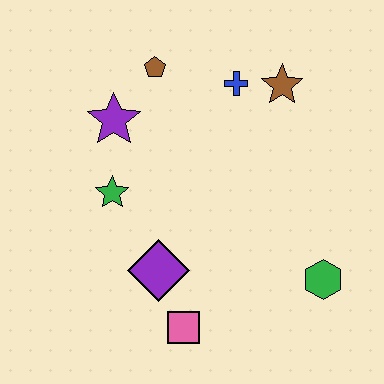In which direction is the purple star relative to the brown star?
The purple star is to the left of the brown star.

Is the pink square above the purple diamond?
No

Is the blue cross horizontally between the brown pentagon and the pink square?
No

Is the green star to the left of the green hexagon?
Yes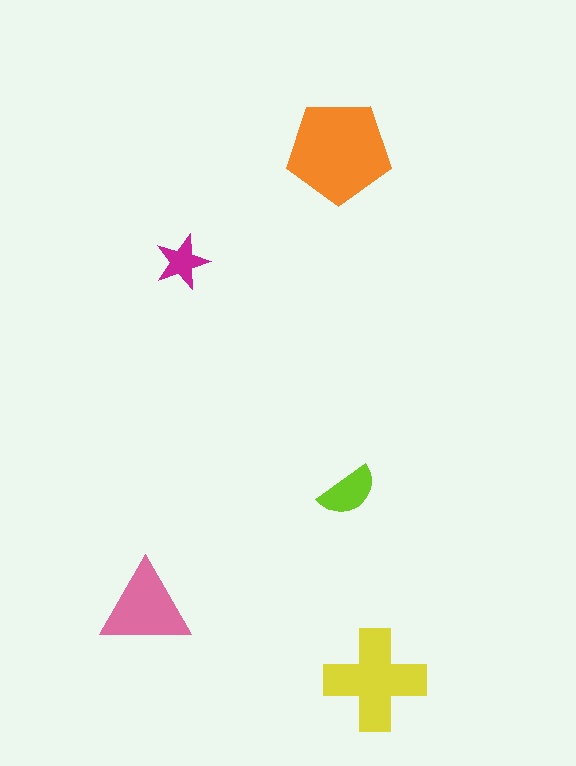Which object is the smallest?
The magenta star.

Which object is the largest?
The orange pentagon.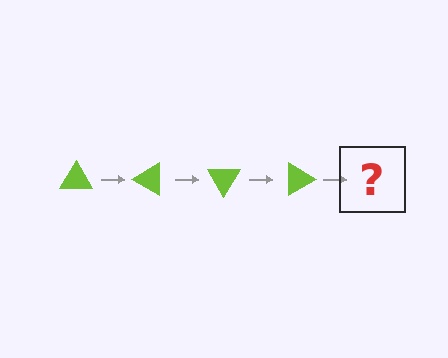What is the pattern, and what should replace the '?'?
The pattern is that the triangle rotates 30 degrees each step. The '?' should be a lime triangle rotated 120 degrees.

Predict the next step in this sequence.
The next step is a lime triangle rotated 120 degrees.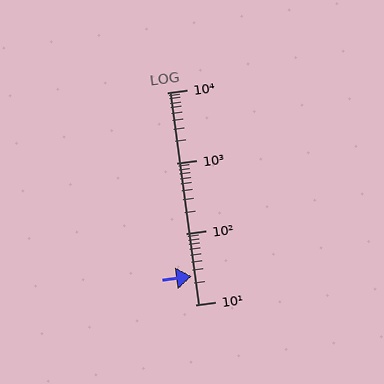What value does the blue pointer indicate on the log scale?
The pointer indicates approximately 25.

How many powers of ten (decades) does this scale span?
The scale spans 3 decades, from 10 to 10000.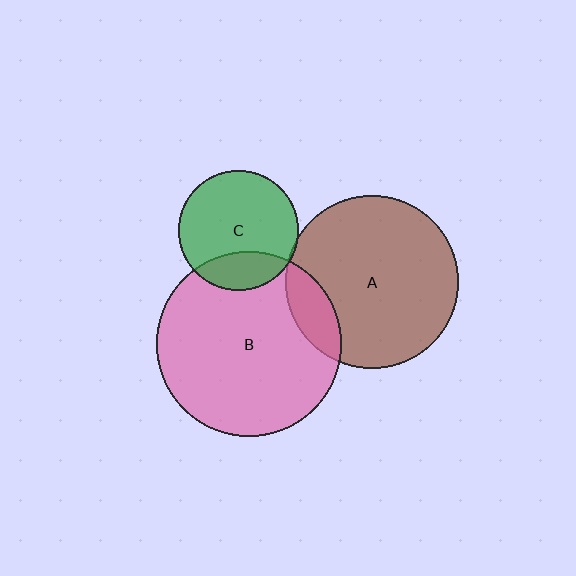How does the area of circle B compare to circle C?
Approximately 2.4 times.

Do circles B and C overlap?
Yes.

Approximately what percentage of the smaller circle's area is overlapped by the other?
Approximately 25%.